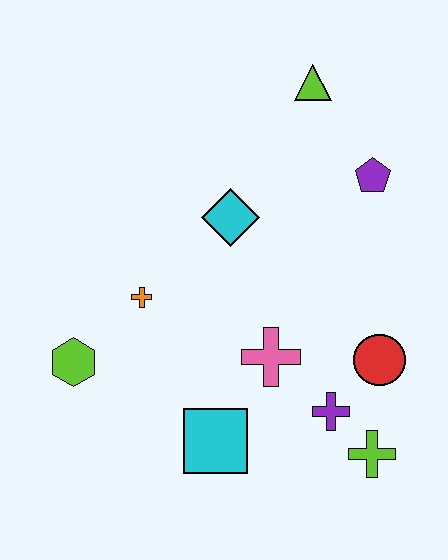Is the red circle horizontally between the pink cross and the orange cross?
No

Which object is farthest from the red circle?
The lime hexagon is farthest from the red circle.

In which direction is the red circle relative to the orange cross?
The red circle is to the right of the orange cross.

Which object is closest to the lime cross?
The purple cross is closest to the lime cross.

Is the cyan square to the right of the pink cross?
No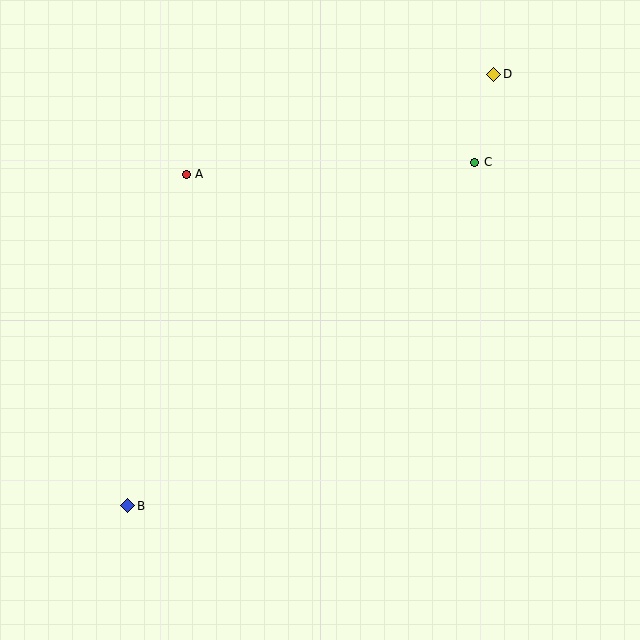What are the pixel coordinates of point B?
Point B is at (128, 506).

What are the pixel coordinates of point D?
Point D is at (494, 74).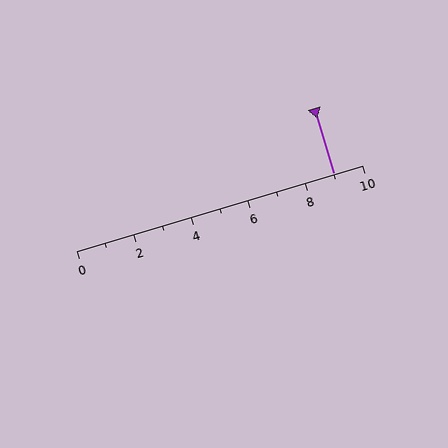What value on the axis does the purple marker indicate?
The marker indicates approximately 9.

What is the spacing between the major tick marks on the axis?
The major ticks are spaced 2 apart.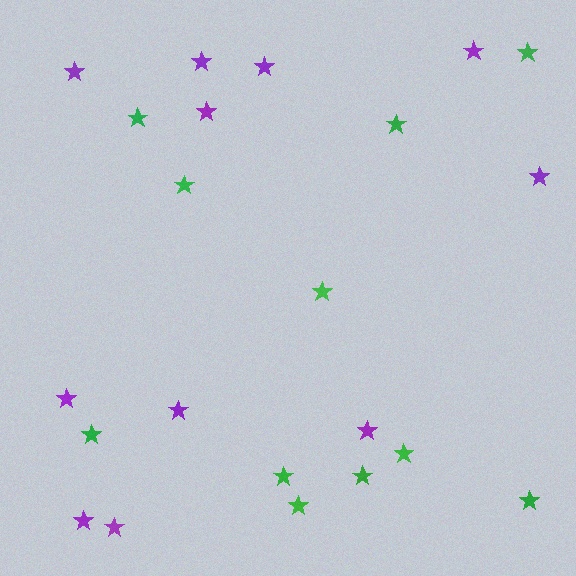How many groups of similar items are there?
There are 2 groups: one group of purple stars (11) and one group of green stars (11).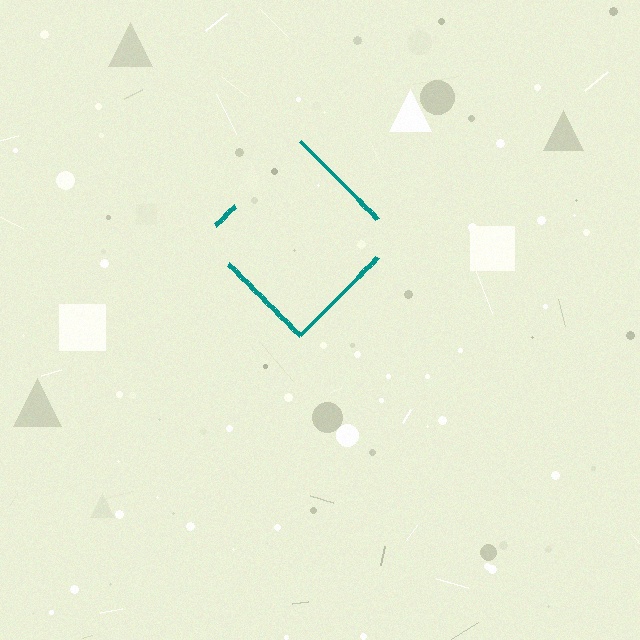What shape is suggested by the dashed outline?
The dashed outline suggests a diamond.